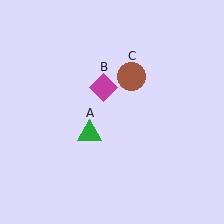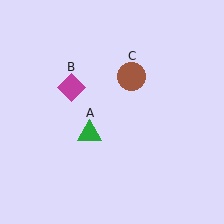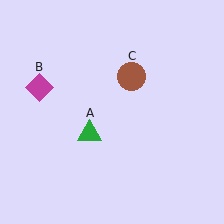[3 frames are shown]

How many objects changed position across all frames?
1 object changed position: magenta diamond (object B).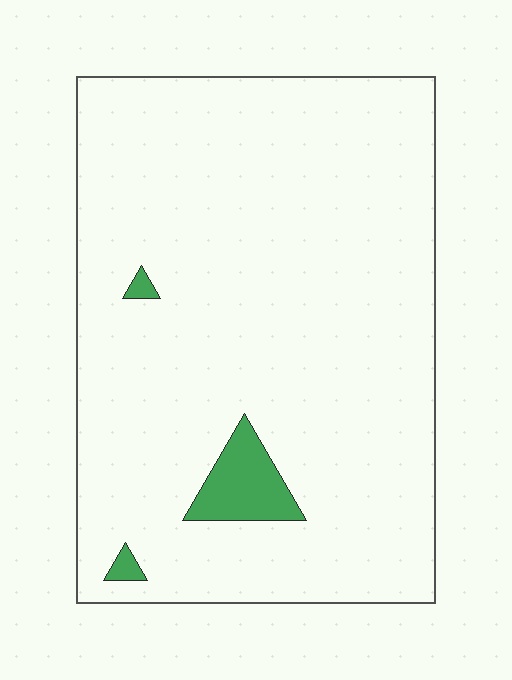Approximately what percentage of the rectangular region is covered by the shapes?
Approximately 5%.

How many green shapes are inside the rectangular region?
3.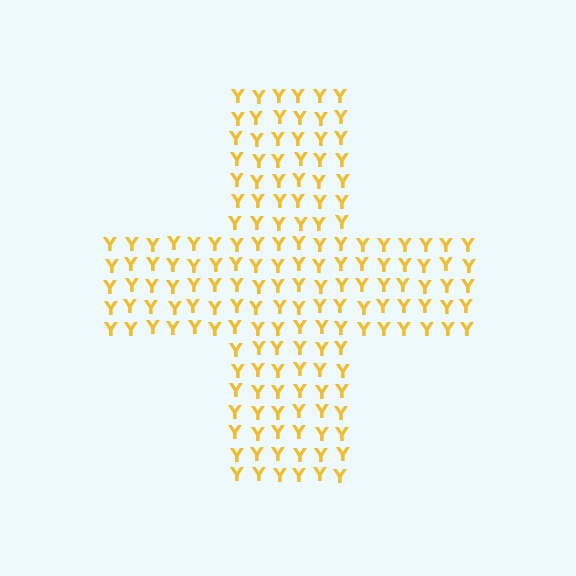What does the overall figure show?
The overall figure shows a cross.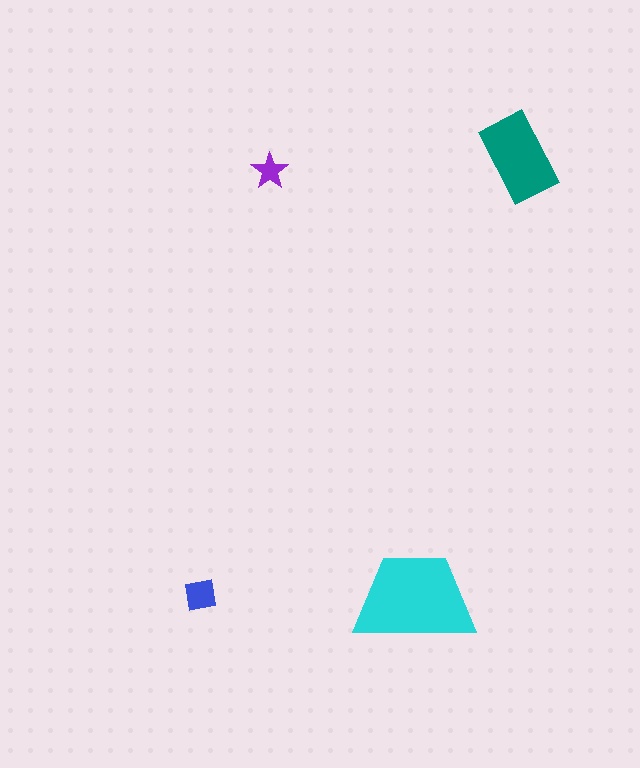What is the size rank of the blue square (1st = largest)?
3rd.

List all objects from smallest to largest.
The purple star, the blue square, the teal rectangle, the cyan trapezoid.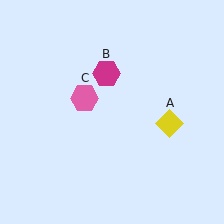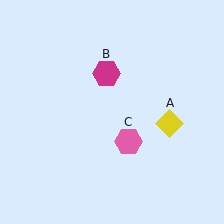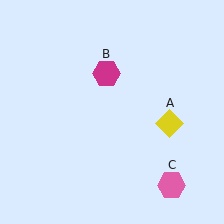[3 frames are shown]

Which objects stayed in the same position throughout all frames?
Yellow diamond (object A) and magenta hexagon (object B) remained stationary.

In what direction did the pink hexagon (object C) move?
The pink hexagon (object C) moved down and to the right.